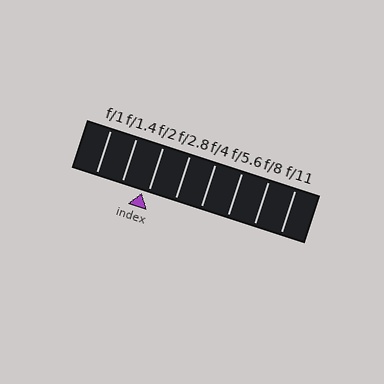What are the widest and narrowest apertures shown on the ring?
The widest aperture shown is f/1 and the narrowest is f/11.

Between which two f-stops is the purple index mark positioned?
The index mark is between f/1.4 and f/2.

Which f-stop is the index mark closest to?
The index mark is closest to f/2.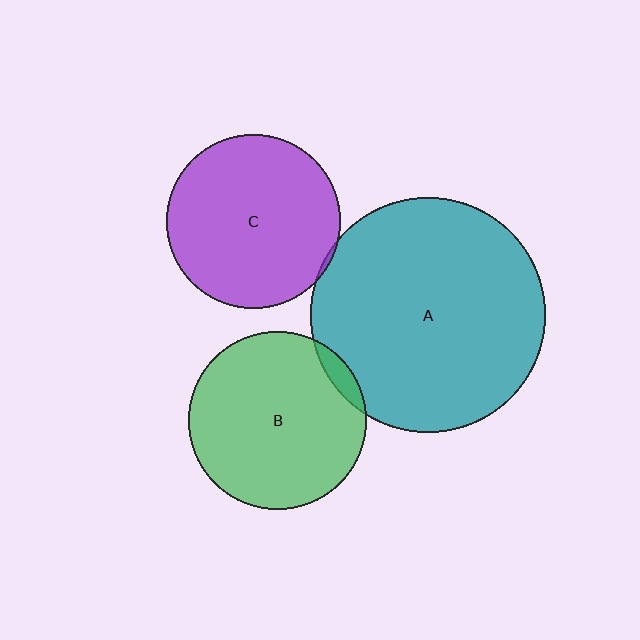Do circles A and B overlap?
Yes.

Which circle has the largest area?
Circle A (teal).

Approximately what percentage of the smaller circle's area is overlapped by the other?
Approximately 5%.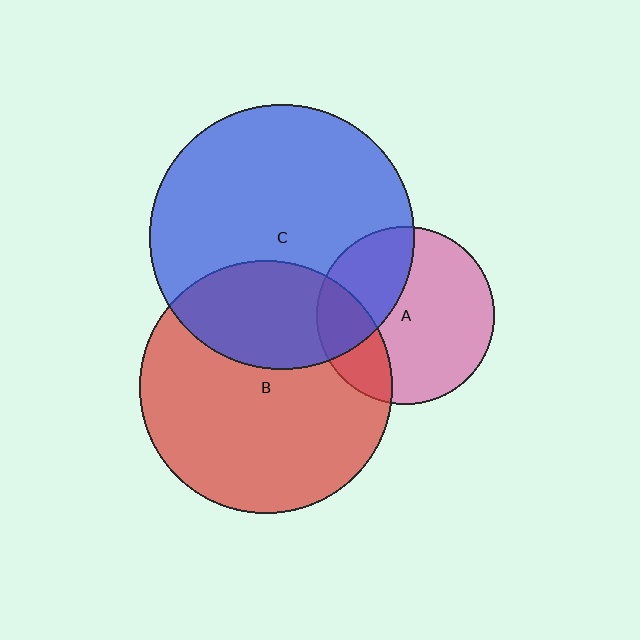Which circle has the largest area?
Circle C (blue).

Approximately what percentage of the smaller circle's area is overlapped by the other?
Approximately 35%.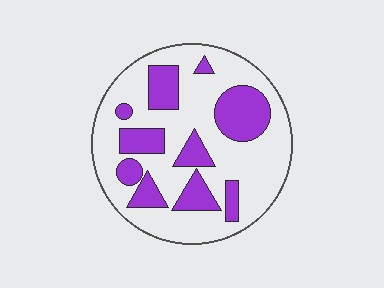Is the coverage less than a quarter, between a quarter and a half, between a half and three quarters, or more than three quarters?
Between a quarter and a half.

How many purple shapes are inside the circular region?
10.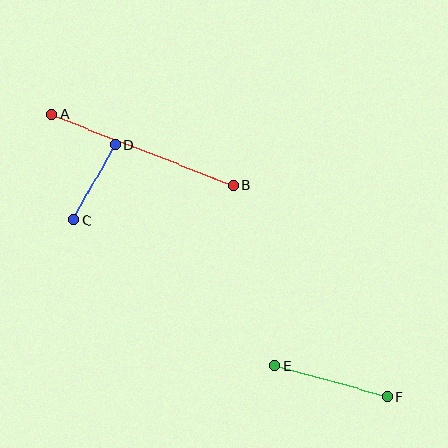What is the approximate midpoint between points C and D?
The midpoint is at approximately (95, 183) pixels.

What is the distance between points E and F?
The distance is approximately 117 pixels.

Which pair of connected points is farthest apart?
Points A and B are farthest apart.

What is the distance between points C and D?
The distance is approximately 86 pixels.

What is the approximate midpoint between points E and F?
The midpoint is at approximately (331, 381) pixels.